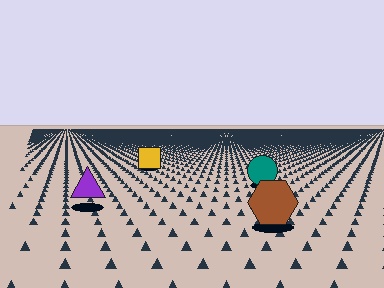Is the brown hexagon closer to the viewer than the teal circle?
Yes. The brown hexagon is closer — you can tell from the texture gradient: the ground texture is coarser near it.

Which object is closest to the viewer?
The brown hexagon is closest. The texture marks near it are larger and more spread out.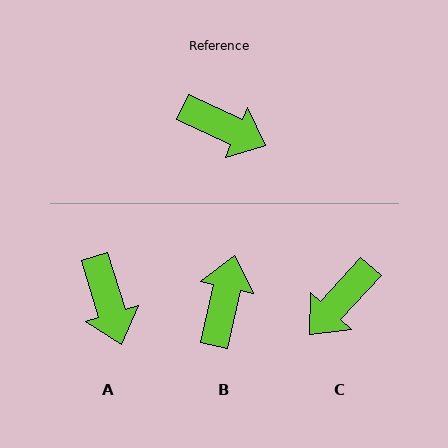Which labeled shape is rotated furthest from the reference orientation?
C, about 108 degrees away.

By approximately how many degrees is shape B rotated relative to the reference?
Approximately 102 degrees counter-clockwise.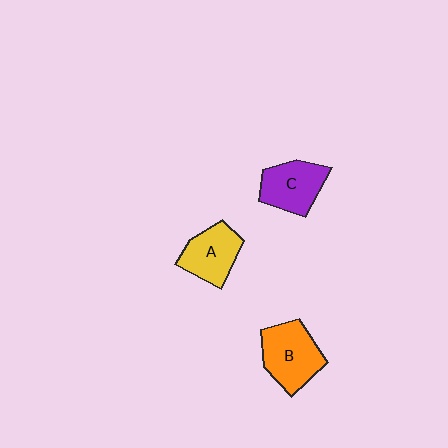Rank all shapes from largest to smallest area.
From largest to smallest: B (orange), C (purple), A (yellow).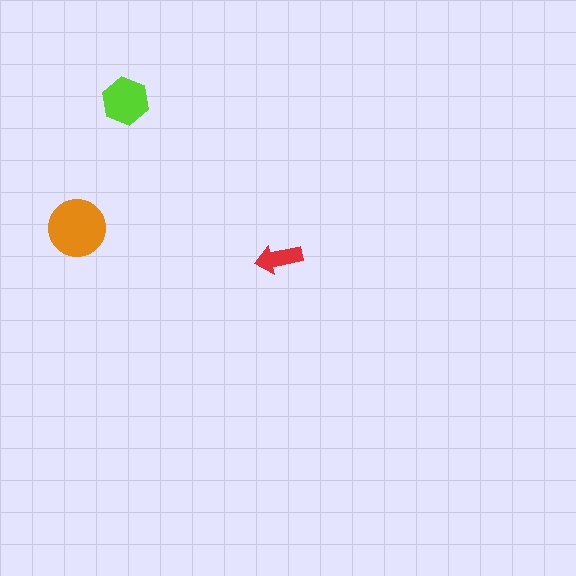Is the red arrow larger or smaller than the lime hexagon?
Smaller.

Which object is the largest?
The orange circle.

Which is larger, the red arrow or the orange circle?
The orange circle.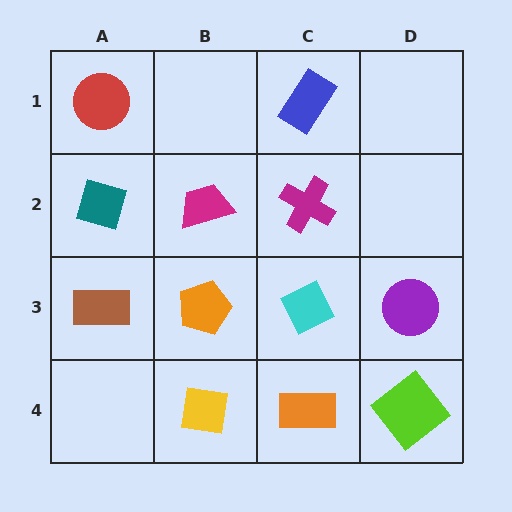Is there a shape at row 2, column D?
No, that cell is empty.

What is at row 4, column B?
A yellow square.